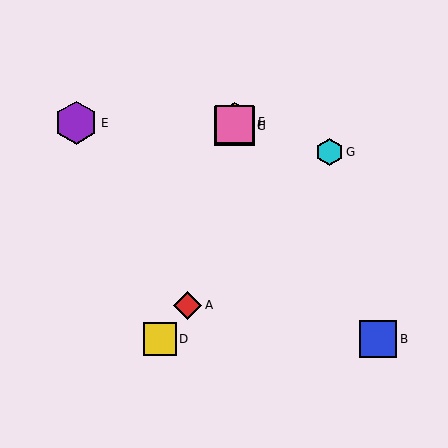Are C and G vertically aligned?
No, C is at x≈235 and G is at x≈329.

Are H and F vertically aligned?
Yes, both are at x≈235.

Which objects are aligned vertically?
Objects C, F, H are aligned vertically.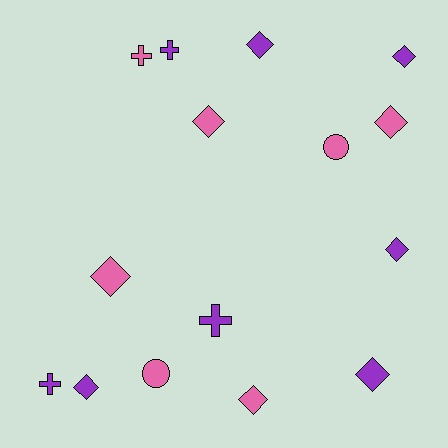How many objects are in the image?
There are 15 objects.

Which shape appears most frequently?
Diamond, with 9 objects.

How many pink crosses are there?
There is 1 pink cross.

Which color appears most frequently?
Purple, with 8 objects.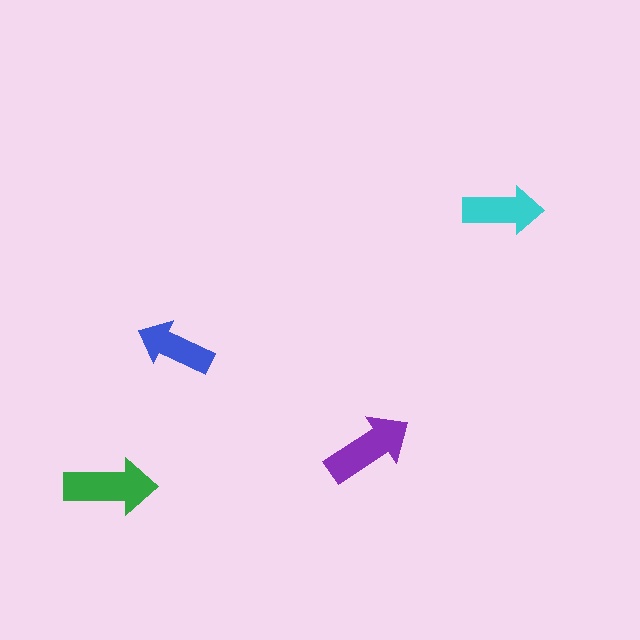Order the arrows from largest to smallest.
the green one, the purple one, the cyan one, the blue one.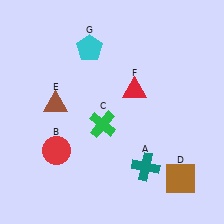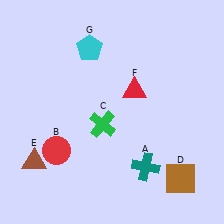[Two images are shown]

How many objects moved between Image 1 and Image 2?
1 object moved between the two images.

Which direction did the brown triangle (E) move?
The brown triangle (E) moved down.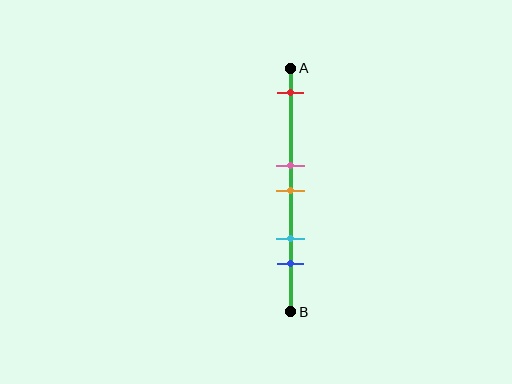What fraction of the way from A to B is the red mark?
The red mark is approximately 10% (0.1) of the way from A to B.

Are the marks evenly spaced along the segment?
No, the marks are not evenly spaced.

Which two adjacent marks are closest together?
The pink and orange marks are the closest adjacent pair.